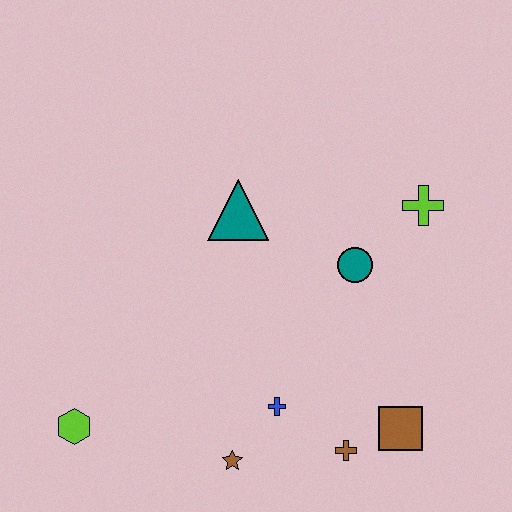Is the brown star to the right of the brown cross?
No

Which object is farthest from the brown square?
The lime hexagon is farthest from the brown square.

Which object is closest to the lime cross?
The teal circle is closest to the lime cross.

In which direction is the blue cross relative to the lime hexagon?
The blue cross is to the right of the lime hexagon.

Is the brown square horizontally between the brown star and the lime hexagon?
No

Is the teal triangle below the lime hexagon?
No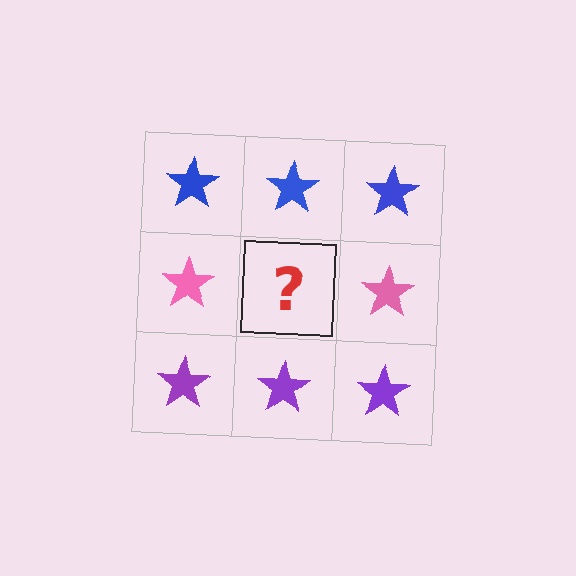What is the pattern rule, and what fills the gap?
The rule is that each row has a consistent color. The gap should be filled with a pink star.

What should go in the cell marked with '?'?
The missing cell should contain a pink star.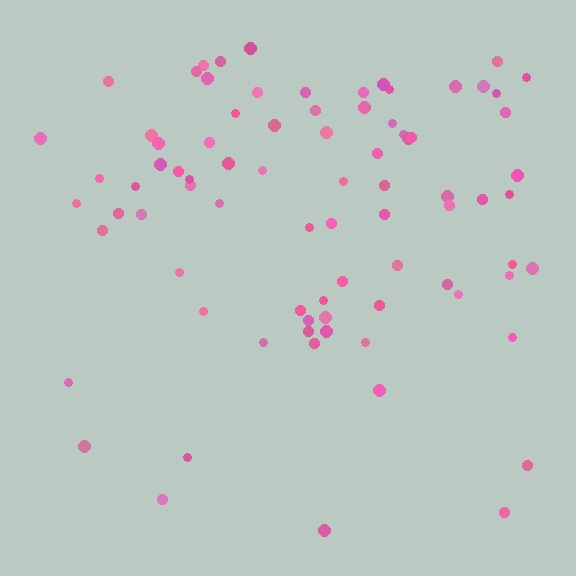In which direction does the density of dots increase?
From bottom to top, with the top side densest.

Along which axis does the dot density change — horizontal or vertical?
Vertical.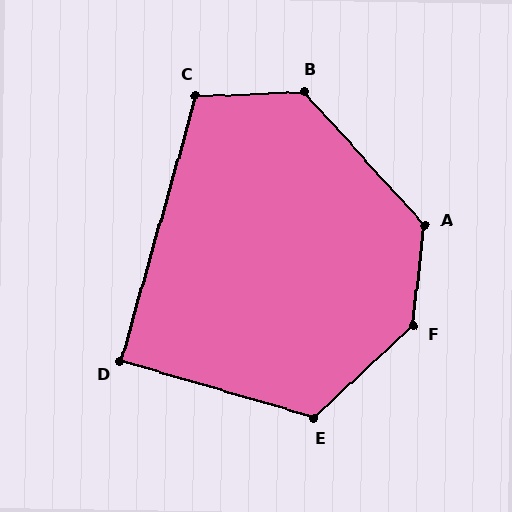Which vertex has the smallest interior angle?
D, at approximately 91 degrees.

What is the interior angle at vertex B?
Approximately 130 degrees (obtuse).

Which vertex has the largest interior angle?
F, at approximately 140 degrees.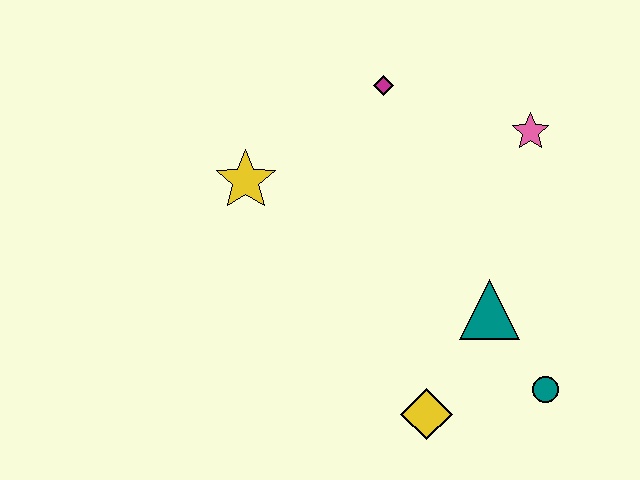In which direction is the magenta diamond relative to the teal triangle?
The magenta diamond is above the teal triangle.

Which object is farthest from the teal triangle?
The yellow star is farthest from the teal triangle.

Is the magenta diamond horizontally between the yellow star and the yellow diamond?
Yes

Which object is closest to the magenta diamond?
The pink star is closest to the magenta diamond.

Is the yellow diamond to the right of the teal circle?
No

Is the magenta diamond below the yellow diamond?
No